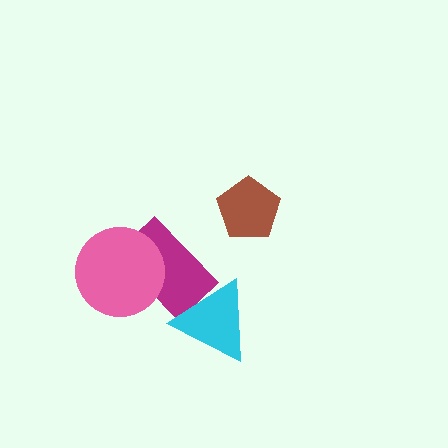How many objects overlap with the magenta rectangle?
2 objects overlap with the magenta rectangle.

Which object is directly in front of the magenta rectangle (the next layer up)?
The cyan triangle is directly in front of the magenta rectangle.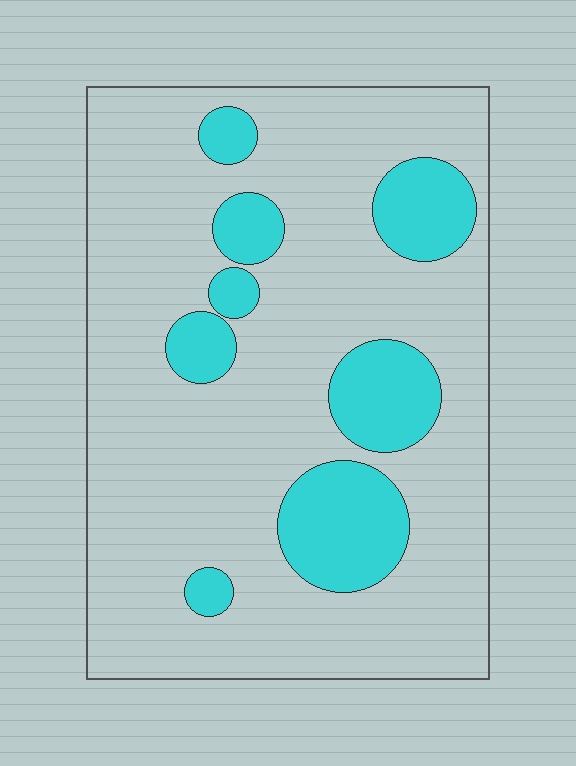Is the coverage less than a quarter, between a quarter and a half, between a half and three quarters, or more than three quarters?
Less than a quarter.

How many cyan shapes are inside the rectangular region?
8.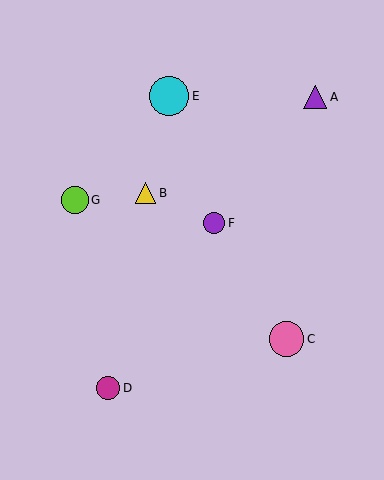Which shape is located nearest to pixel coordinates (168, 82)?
The cyan circle (labeled E) at (169, 96) is nearest to that location.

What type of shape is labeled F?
Shape F is a purple circle.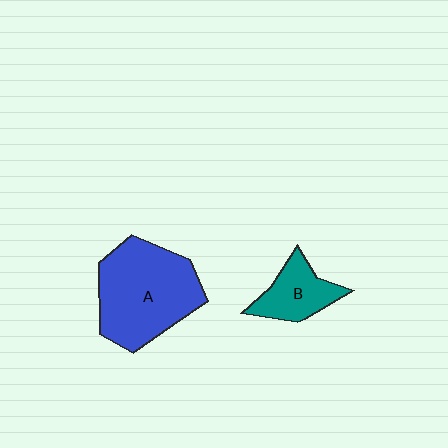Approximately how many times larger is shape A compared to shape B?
Approximately 2.3 times.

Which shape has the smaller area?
Shape B (teal).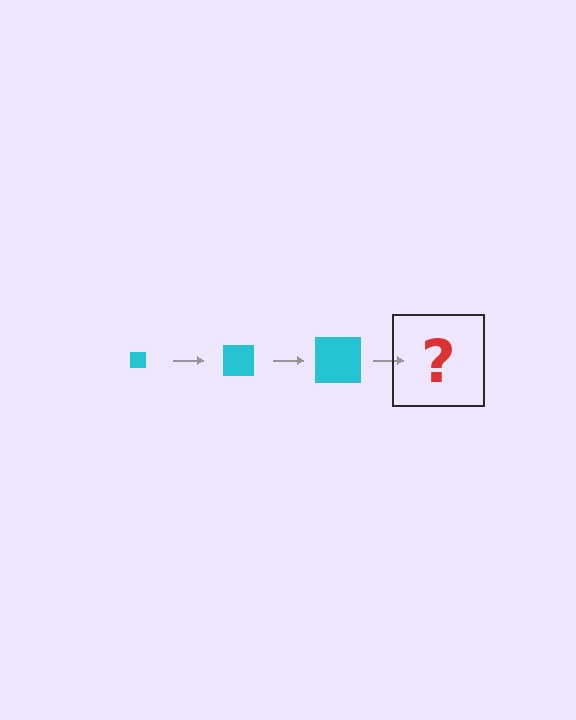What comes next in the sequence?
The next element should be a cyan square, larger than the previous one.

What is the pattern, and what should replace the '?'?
The pattern is that the square gets progressively larger each step. The '?' should be a cyan square, larger than the previous one.